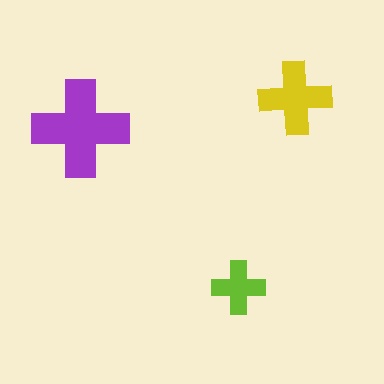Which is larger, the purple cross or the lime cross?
The purple one.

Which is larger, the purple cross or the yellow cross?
The purple one.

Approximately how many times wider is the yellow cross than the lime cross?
About 1.5 times wider.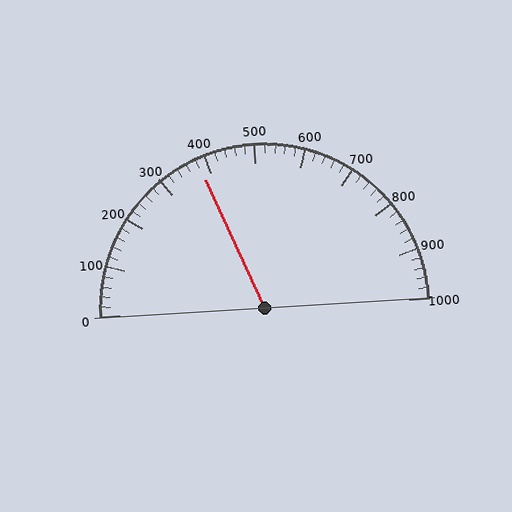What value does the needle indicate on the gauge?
The needle indicates approximately 380.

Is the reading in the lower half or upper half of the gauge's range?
The reading is in the lower half of the range (0 to 1000).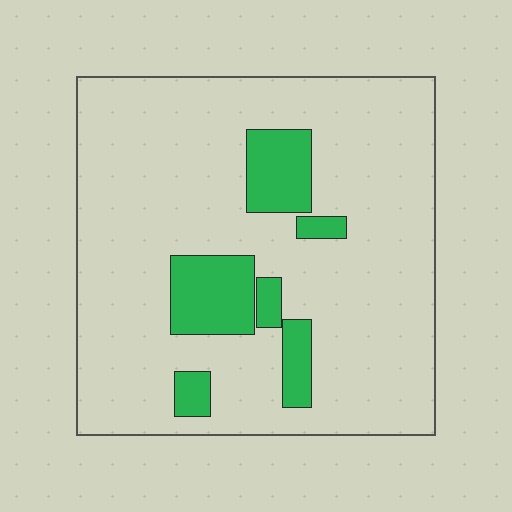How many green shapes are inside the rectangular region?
6.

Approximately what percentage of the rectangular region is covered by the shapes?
Approximately 15%.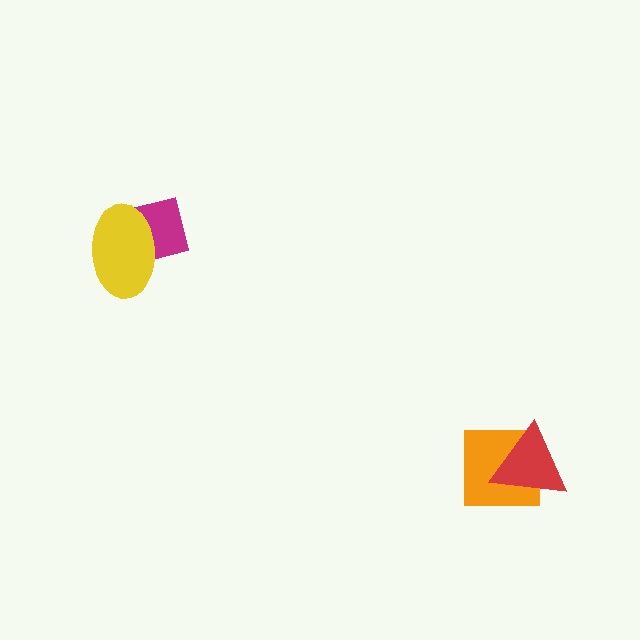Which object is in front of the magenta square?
The yellow ellipse is in front of the magenta square.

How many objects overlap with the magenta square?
1 object overlaps with the magenta square.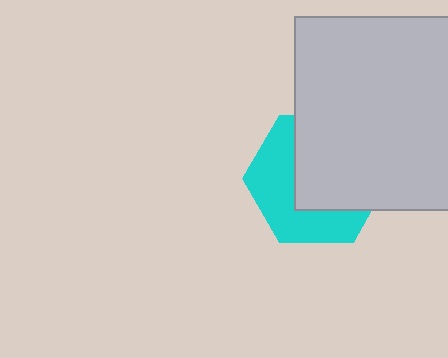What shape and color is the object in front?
The object in front is a light gray square.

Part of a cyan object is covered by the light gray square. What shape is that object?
It is a hexagon.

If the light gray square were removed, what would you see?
You would see the complete cyan hexagon.